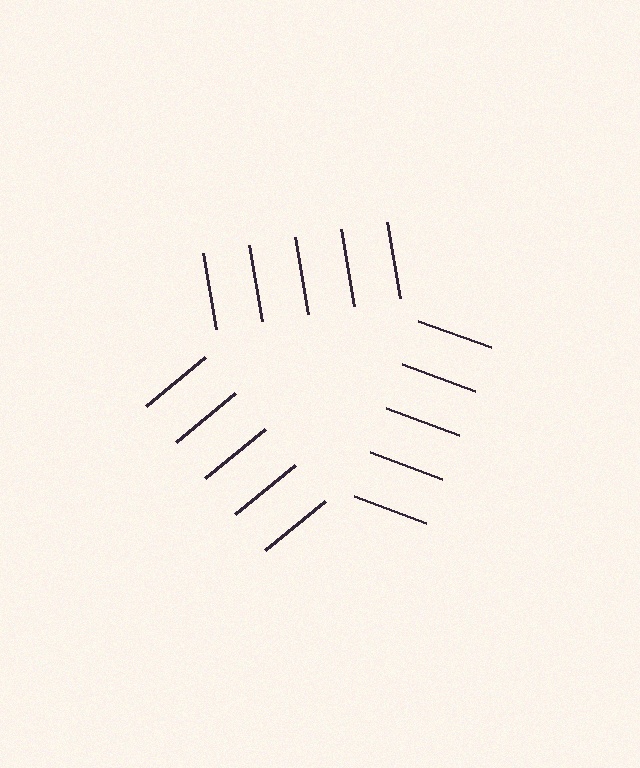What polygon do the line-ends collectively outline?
An illusory triangle — the line segments terminate on its edges but no continuous stroke is drawn.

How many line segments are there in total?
15 — 5 along each of the 3 edges.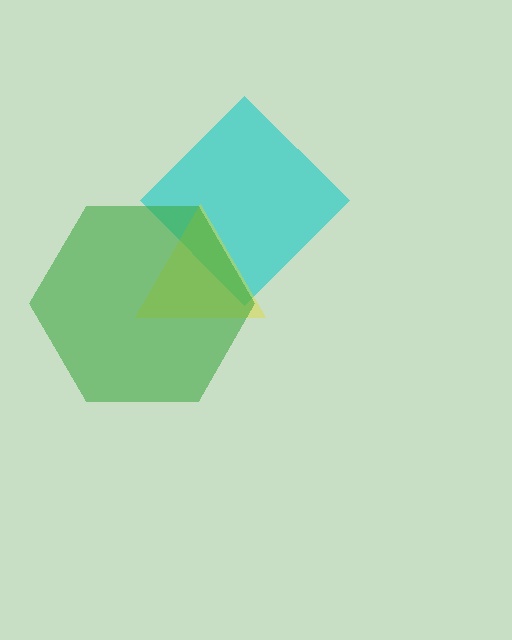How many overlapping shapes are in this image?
There are 3 overlapping shapes in the image.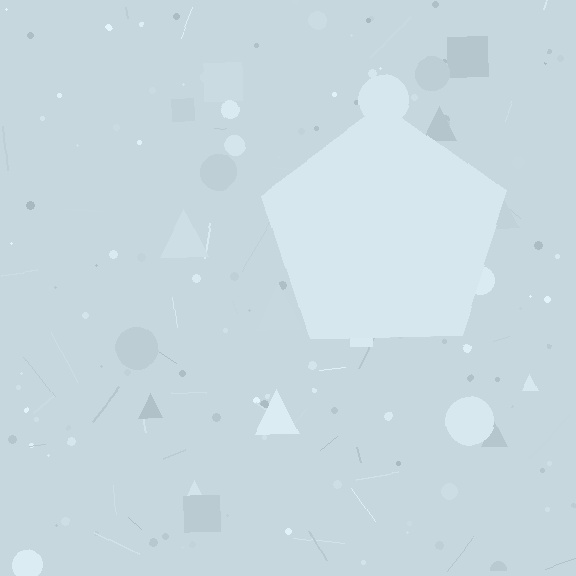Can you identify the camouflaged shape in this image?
The camouflaged shape is a pentagon.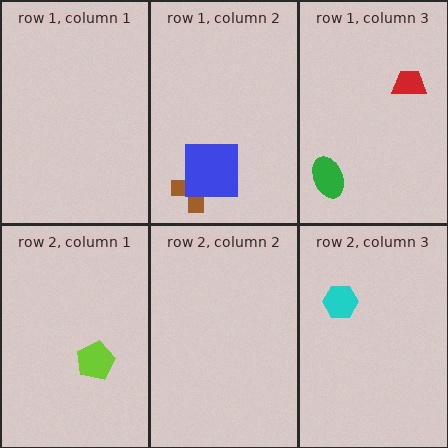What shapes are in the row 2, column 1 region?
The lime pentagon.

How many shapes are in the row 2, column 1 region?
1.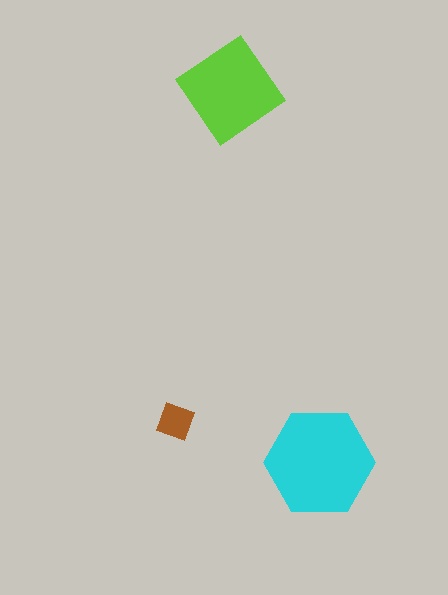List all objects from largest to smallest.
The cyan hexagon, the lime diamond, the brown diamond.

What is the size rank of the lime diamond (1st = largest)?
2nd.